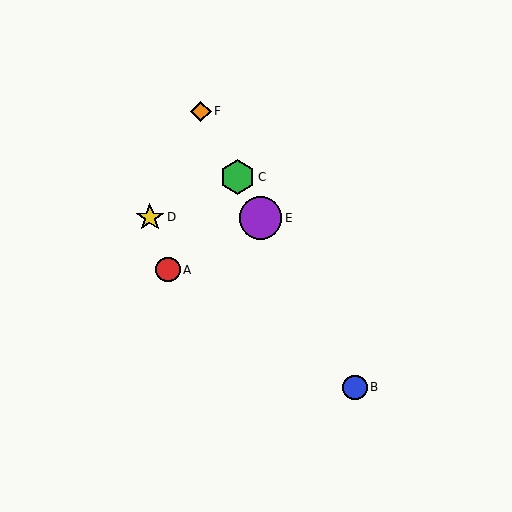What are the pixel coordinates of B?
Object B is at (355, 387).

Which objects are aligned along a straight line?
Objects B, C, E, F are aligned along a straight line.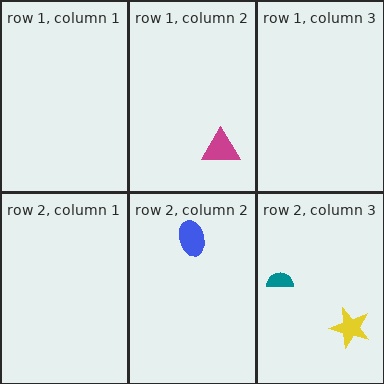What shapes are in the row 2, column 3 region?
The yellow star, the teal semicircle.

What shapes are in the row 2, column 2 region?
The blue ellipse.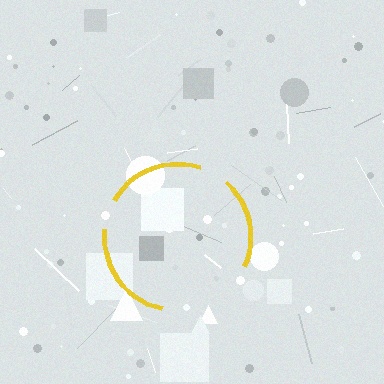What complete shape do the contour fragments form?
The contour fragments form a circle.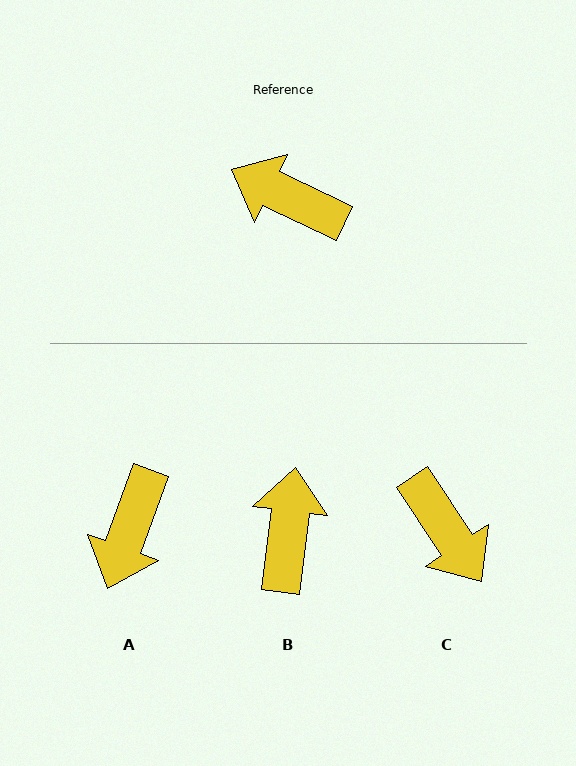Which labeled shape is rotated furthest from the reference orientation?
C, about 149 degrees away.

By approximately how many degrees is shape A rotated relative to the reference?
Approximately 95 degrees counter-clockwise.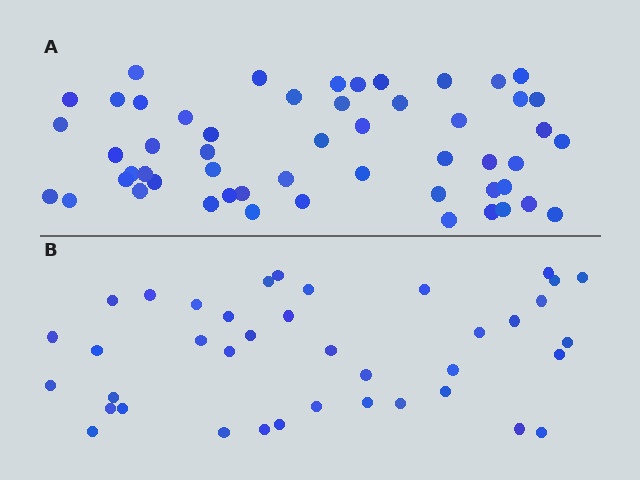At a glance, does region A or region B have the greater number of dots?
Region A (the top region) has more dots.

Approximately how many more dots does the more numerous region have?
Region A has approximately 15 more dots than region B.